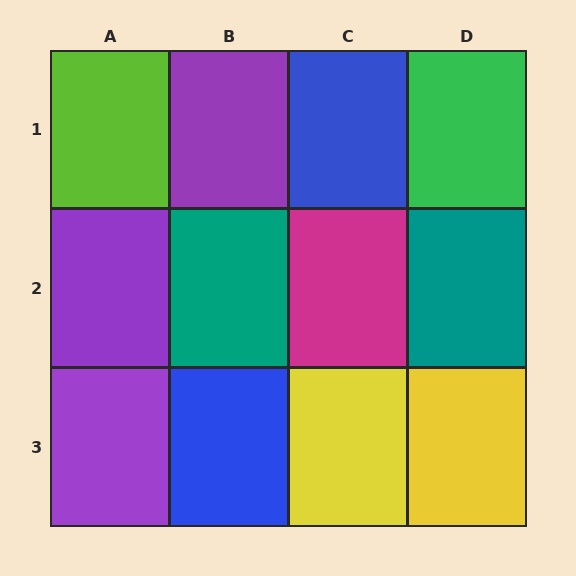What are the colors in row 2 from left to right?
Purple, teal, magenta, teal.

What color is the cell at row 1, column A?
Lime.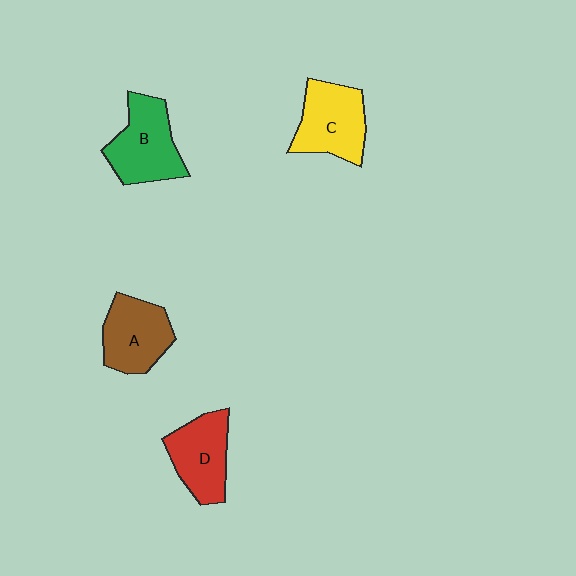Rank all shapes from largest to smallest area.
From largest to smallest: B (green), C (yellow), A (brown), D (red).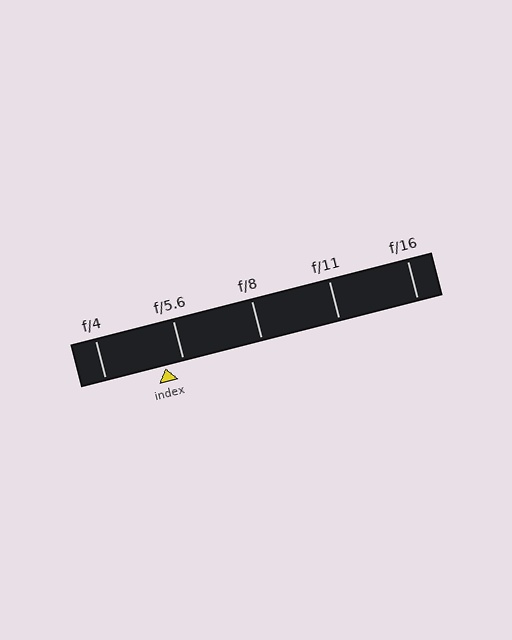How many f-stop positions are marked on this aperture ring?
There are 5 f-stop positions marked.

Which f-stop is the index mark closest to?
The index mark is closest to f/5.6.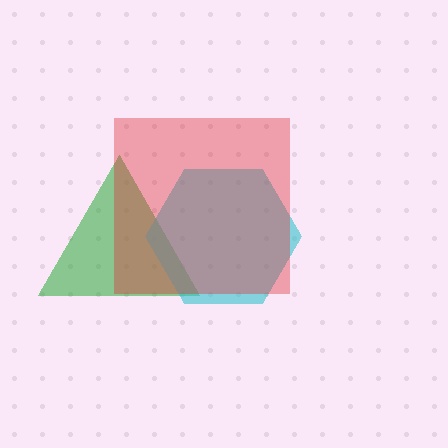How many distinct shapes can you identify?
There are 3 distinct shapes: a green triangle, a cyan hexagon, a red square.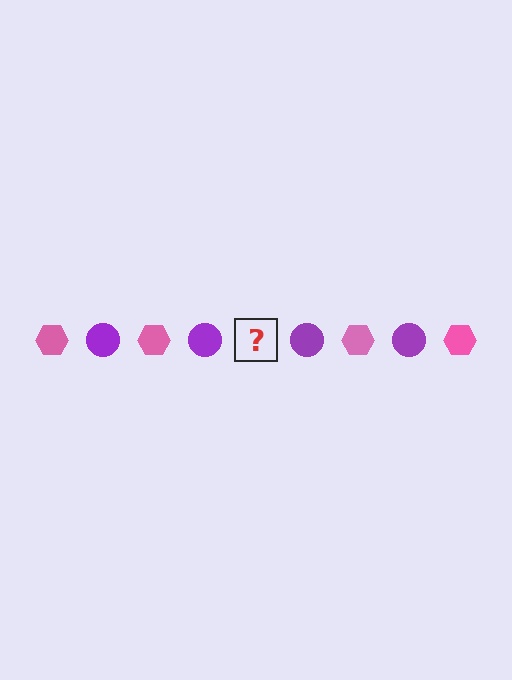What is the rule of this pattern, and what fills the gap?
The rule is that the pattern alternates between pink hexagon and purple circle. The gap should be filled with a pink hexagon.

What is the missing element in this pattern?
The missing element is a pink hexagon.